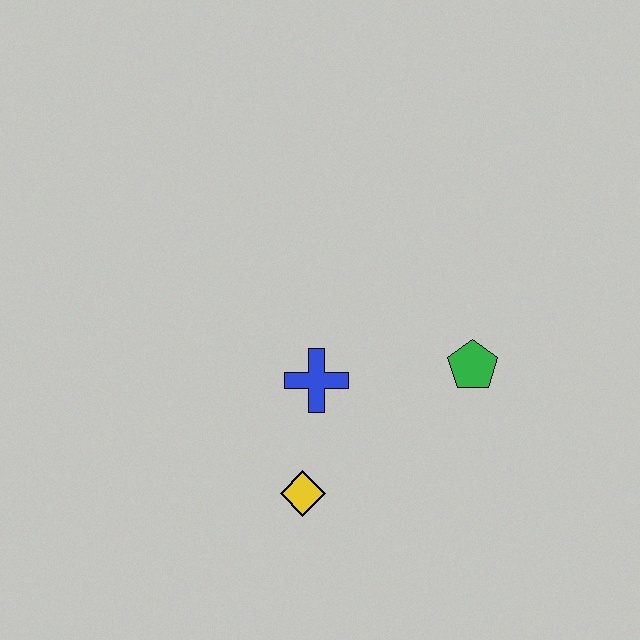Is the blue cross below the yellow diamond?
No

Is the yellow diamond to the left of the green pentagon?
Yes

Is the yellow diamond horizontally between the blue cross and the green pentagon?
No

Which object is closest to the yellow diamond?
The blue cross is closest to the yellow diamond.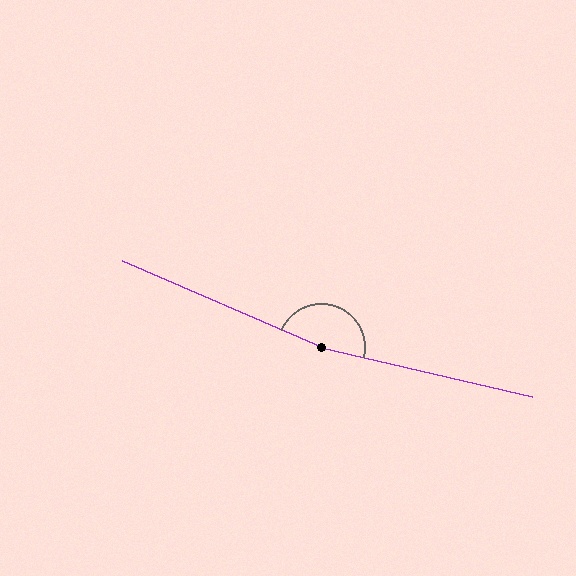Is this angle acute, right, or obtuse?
It is obtuse.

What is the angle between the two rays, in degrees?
Approximately 170 degrees.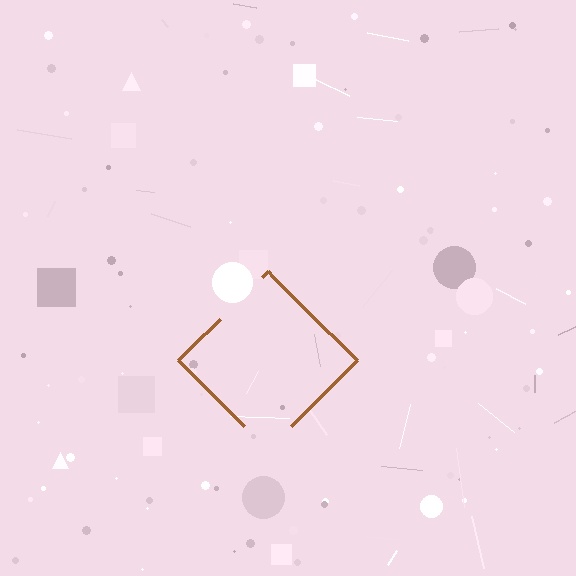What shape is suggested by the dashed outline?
The dashed outline suggests a diamond.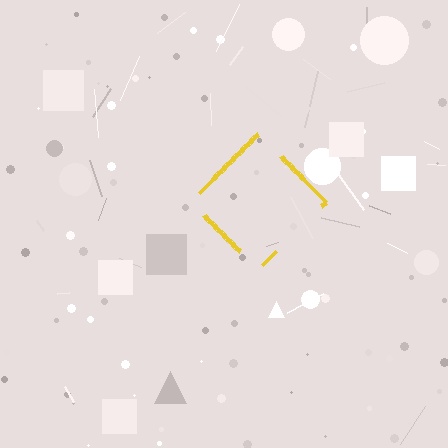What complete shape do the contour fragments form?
The contour fragments form a diamond.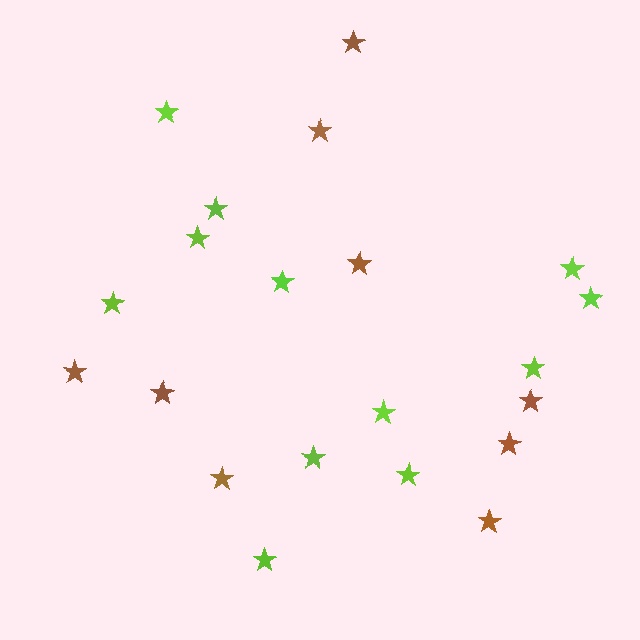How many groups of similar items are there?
There are 2 groups: one group of brown stars (9) and one group of lime stars (12).